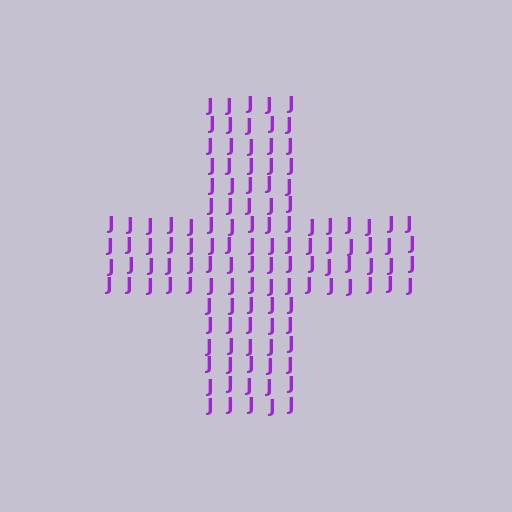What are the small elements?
The small elements are letter J's.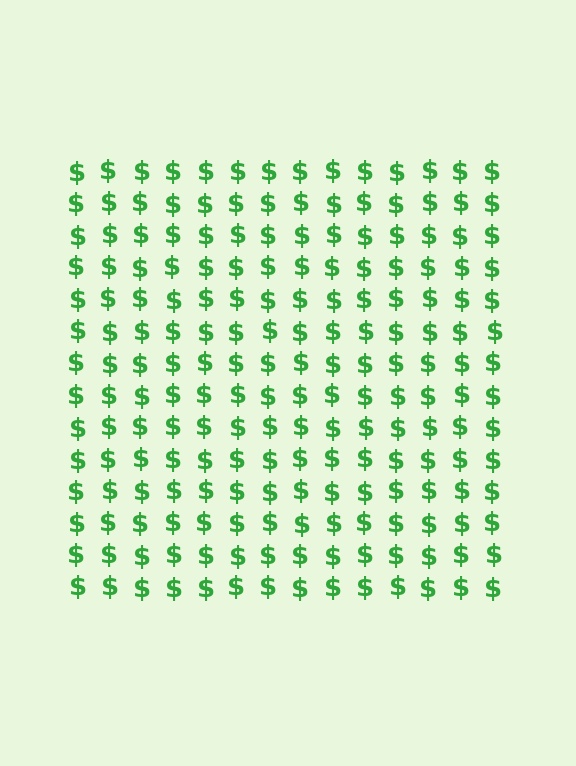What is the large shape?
The large shape is a square.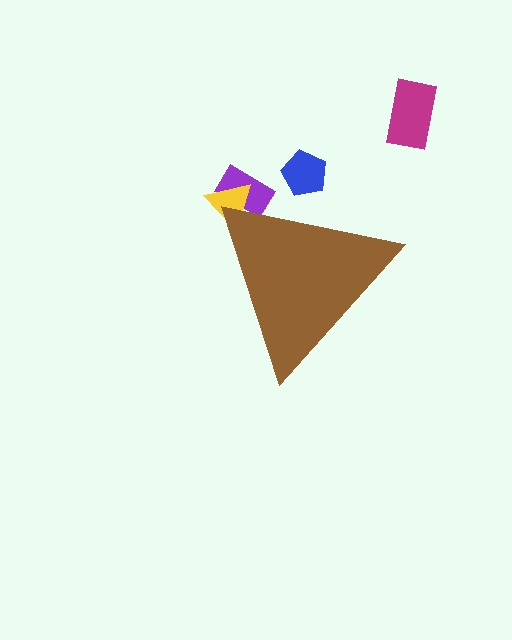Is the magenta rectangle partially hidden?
No, the magenta rectangle is fully visible.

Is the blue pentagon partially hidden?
Yes, the blue pentagon is partially hidden behind the brown triangle.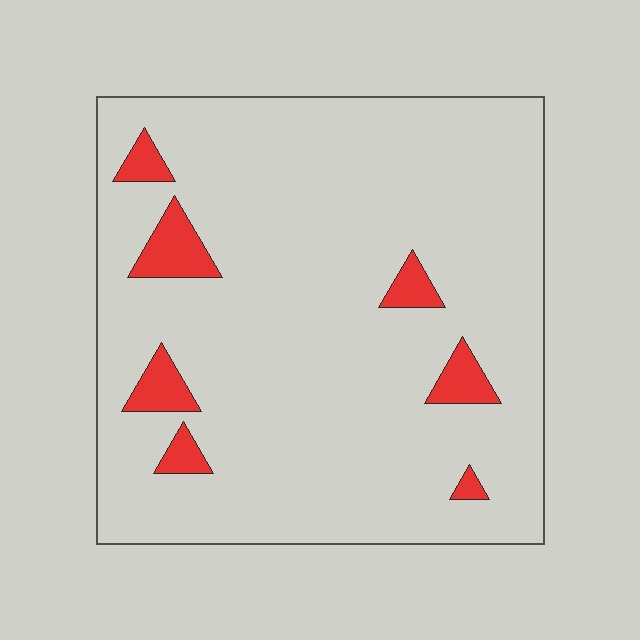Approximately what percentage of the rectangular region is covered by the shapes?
Approximately 10%.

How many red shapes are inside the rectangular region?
7.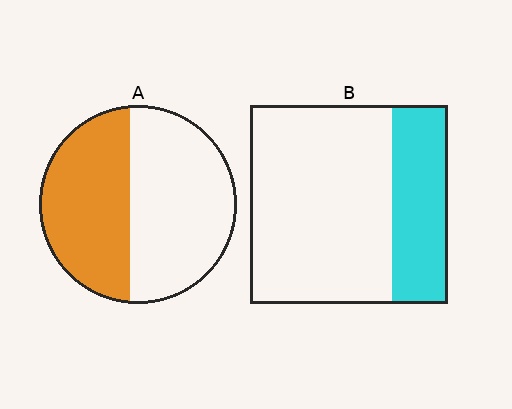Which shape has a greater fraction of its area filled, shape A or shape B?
Shape A.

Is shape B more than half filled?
No.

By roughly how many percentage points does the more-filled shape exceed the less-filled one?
By roughly 15 percentage points (A over B).